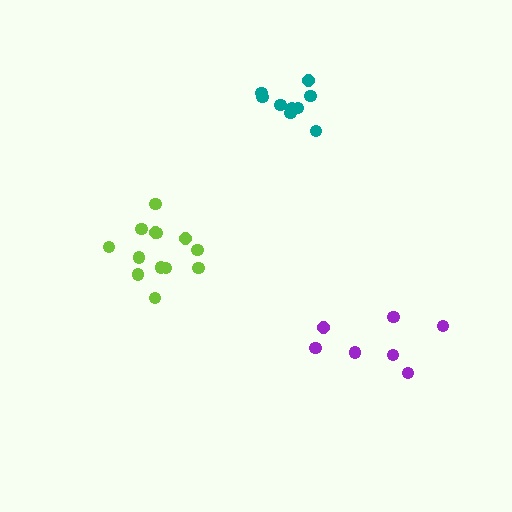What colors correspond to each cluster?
The clusters are colored: lime, teal, purple.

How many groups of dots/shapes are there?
There are 3 groups.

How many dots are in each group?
Group 1: 13 dots, Group 2: 9 dots, Group 3: 7 dots (29 total).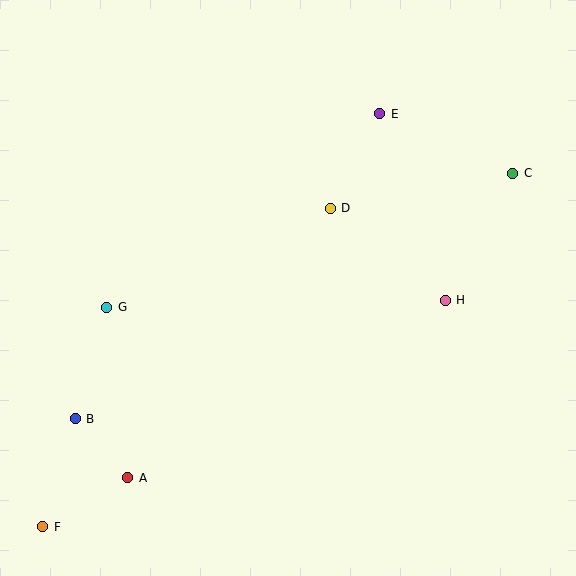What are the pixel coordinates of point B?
Point B is at (75, 419).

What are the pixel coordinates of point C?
Point C is at (513, 173).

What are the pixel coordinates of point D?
Point D is at (330, 208).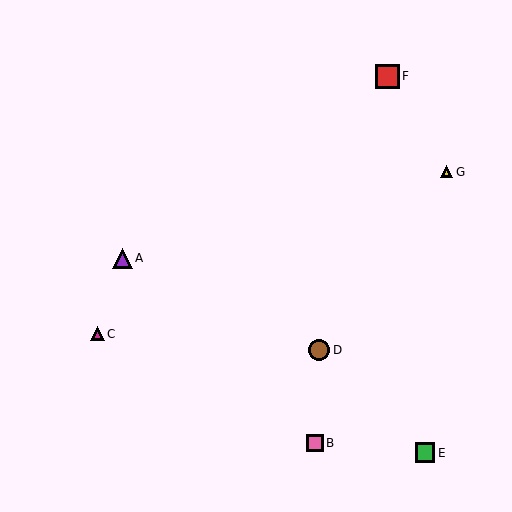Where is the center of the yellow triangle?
The center of the yellow triangle is at (446, 172).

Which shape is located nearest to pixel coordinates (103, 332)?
The magenta triangle (labeled C) at (97, 334) is nearest to that location.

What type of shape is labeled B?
Shape B is a pink square.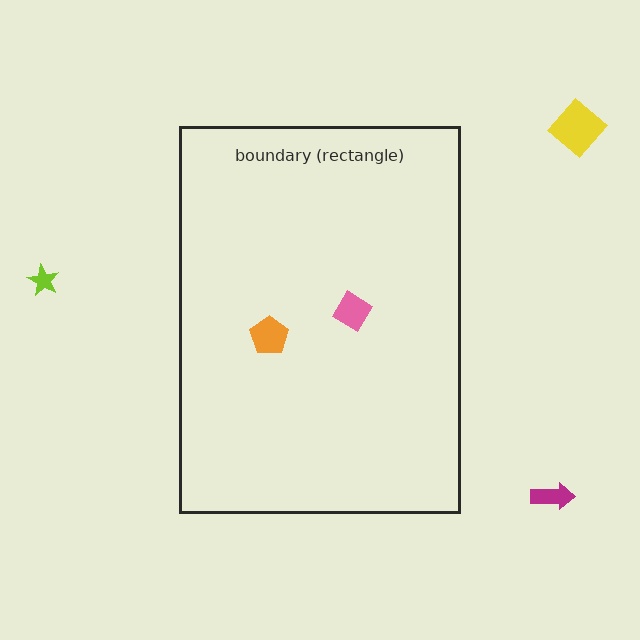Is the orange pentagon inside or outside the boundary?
Inside.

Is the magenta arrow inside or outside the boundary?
Outside.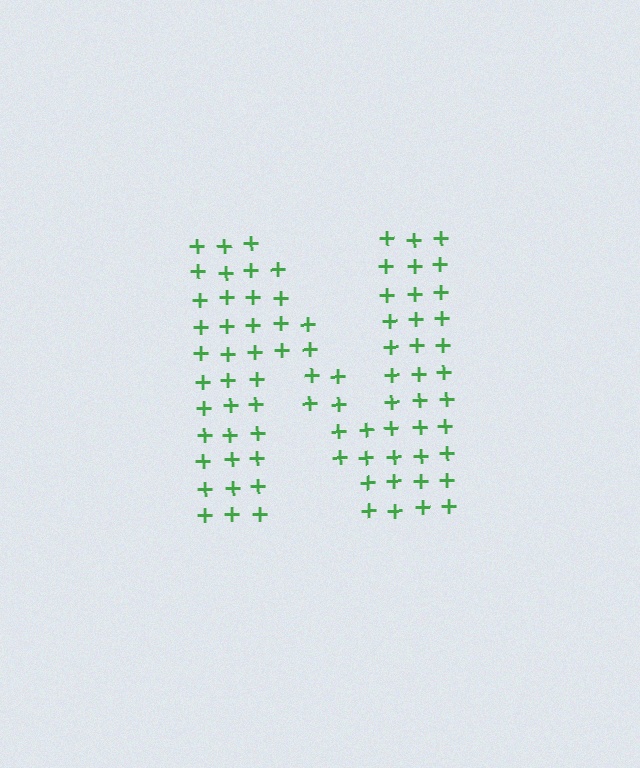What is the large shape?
The large shape is the letter N.